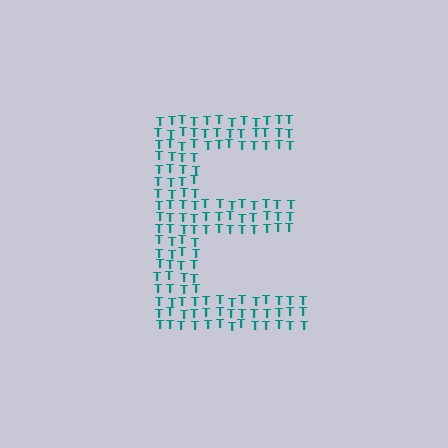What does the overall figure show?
The overall figure shows the letter E.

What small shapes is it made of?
It is made of small letter T's.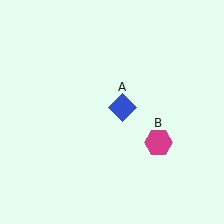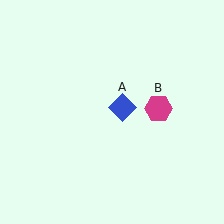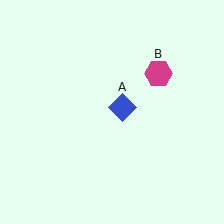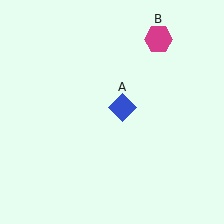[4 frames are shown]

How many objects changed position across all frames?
1 object changed position: magenta hexagon (object B).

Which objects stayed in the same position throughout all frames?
Blue diamond (object A) remained stationary.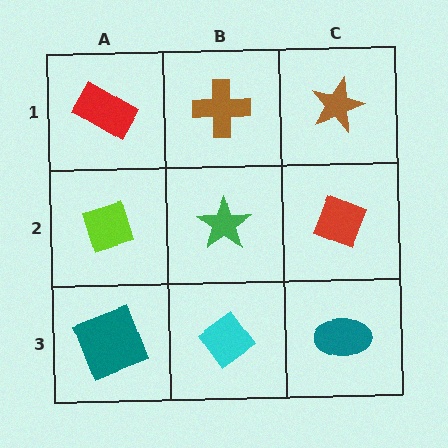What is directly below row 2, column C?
A teal ellipse.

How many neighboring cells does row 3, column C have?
2.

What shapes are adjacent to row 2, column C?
A brown star (row 1, column C), a teal ellipse (row 3, column C), a green star (row 2, column B).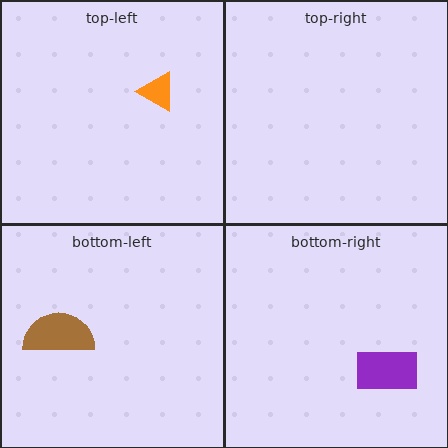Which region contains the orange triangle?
The top-left region.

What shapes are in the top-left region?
The orange triangle.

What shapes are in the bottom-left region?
The brown semicircle.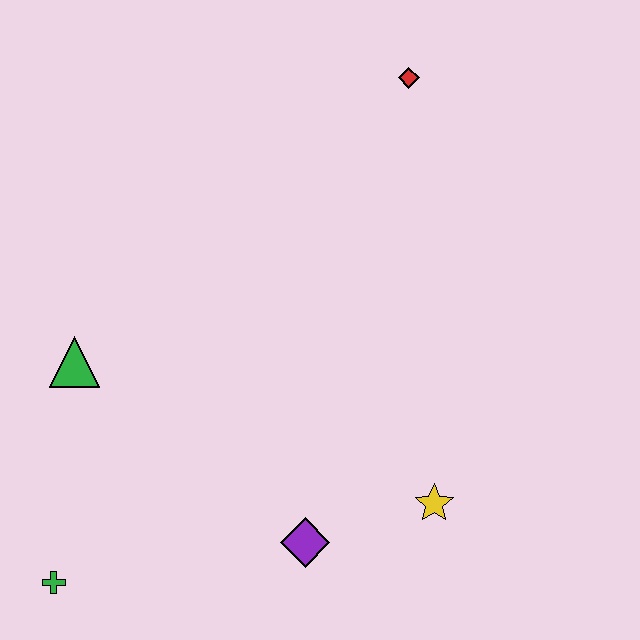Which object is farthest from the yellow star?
The red diamond is farthest from the yellow star.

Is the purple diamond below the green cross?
No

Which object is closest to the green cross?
The green triangle is closest to the green cross.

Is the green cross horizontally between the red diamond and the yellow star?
No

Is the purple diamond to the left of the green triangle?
No